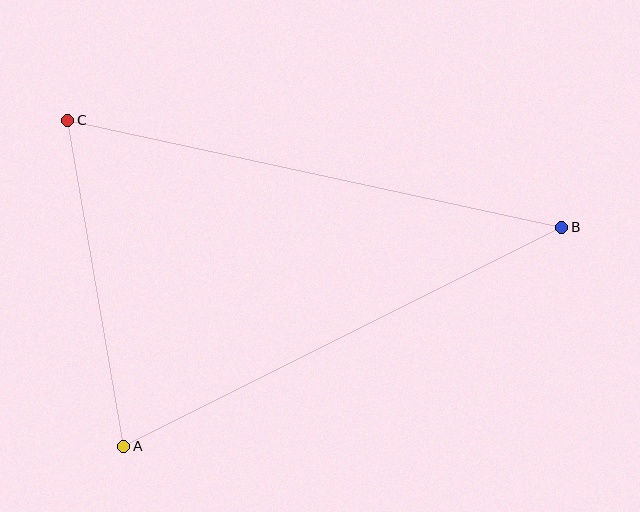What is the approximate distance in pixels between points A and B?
The distance between A and B is approximately 490 pixels.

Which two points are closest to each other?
Points A and C are closest to each other.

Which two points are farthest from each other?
Points B and C are farthest from each other.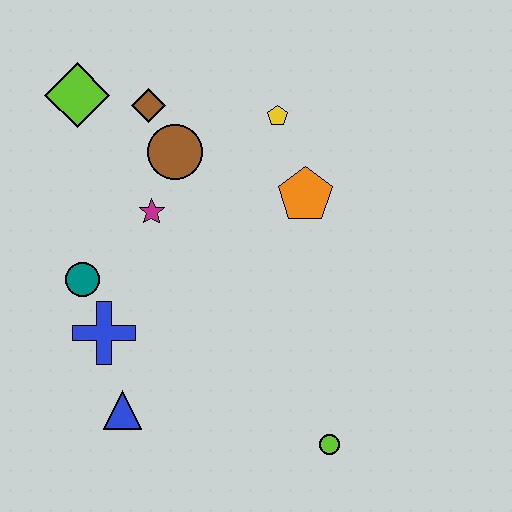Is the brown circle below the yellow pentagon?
Yes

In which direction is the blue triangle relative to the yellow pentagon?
The blue triangle is below the yellow pentagon.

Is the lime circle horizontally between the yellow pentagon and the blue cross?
No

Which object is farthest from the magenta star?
The lime circle is farthest from the magenta star.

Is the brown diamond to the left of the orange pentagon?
Yes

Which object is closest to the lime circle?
The blue triangle is closest to the lime circle.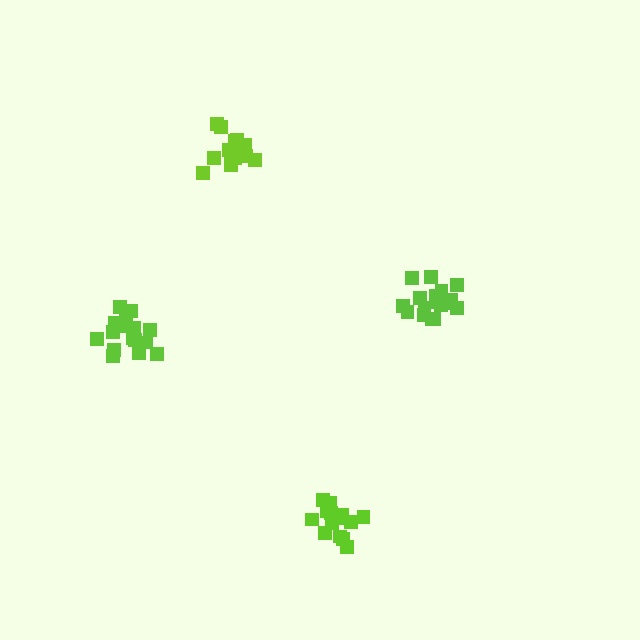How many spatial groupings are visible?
There are 4 spatial groupings.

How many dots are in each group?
Group 1: 18 dots, Group 2: 16 dots, Group 3: 14 dots, Group 4: 16 dots (64 total).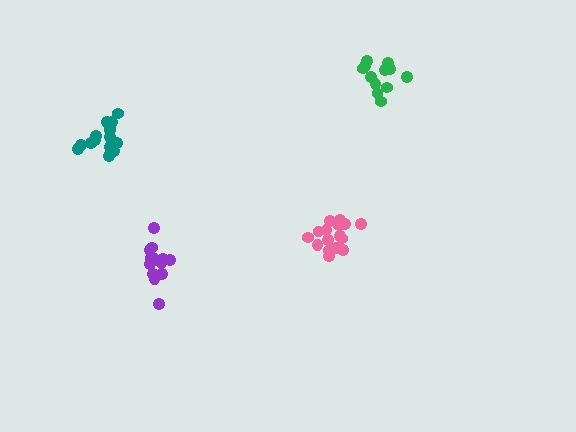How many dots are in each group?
Group 1: 12 dots, Group 2: 14 dots, Group 3: 14 dots, Group 4: 16 dots (56 total).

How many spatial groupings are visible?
There are 4 spatial groupings.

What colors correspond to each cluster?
The clusters are colored: green, teal, purple, pink.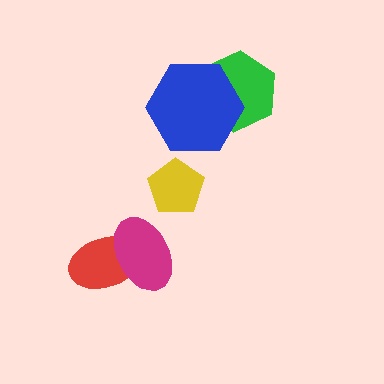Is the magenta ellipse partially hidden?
No, no other shape covers it.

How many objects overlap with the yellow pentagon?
0 objects overlap with the yellow pentagon.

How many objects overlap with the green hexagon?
1 object overlaps with the green hexagon.